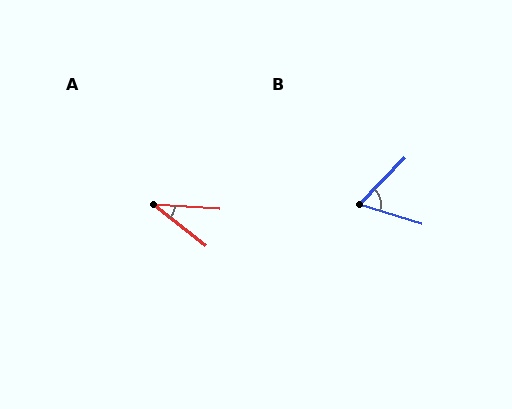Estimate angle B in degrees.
Approximately 63 degrees.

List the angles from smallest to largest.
A (35°), B (63°).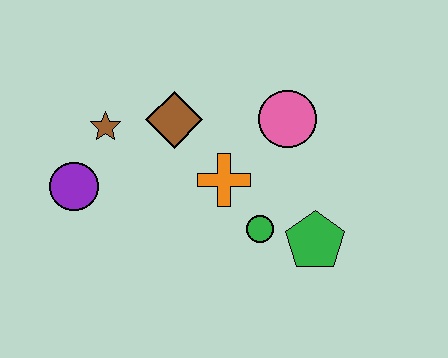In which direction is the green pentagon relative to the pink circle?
The green pentagon is below the pink circle.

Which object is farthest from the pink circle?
The purple circle is farthest from the pink circle.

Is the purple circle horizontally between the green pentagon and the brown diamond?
No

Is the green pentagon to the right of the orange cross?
Yes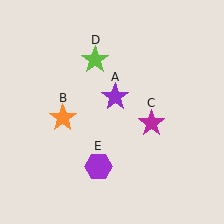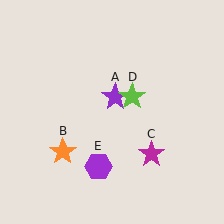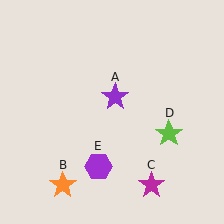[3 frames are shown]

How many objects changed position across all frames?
3 objects changed position: orange star (object B), magenta star (object C), lime star (object D).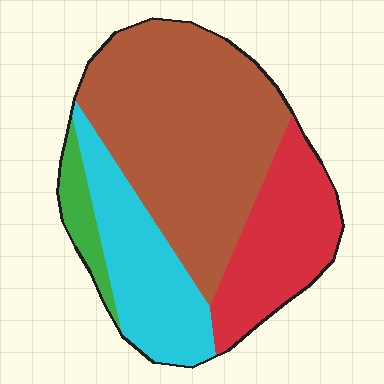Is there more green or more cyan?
Cyan.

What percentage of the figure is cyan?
Cyan covers around 20% of the figure.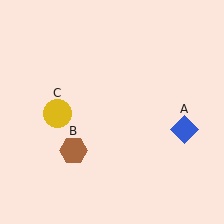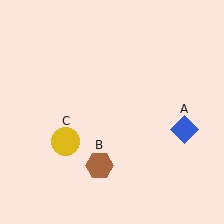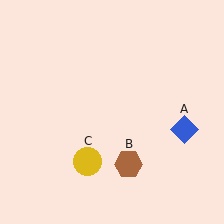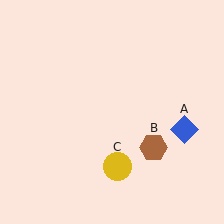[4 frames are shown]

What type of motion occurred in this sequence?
The brown hexagon (object B), yellow circle (object C) rotated counterclockwise around the center of the scene.